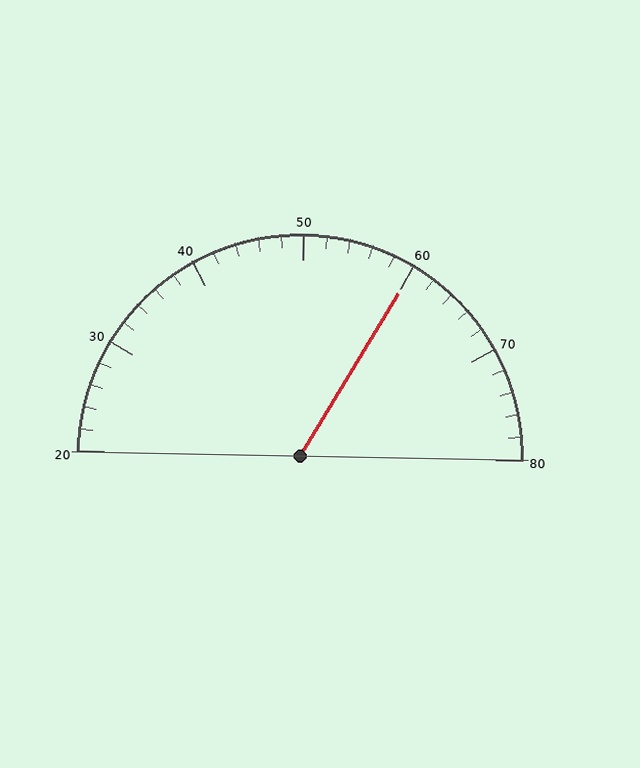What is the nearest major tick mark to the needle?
The nearest major tick mark is 60.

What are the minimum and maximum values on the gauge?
The gauge ranges from 20 to 80.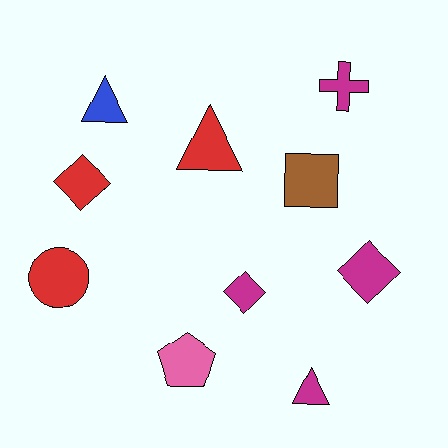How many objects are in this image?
There are 10 objects.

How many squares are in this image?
There is 1 square.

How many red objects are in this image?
There are 3 red objects.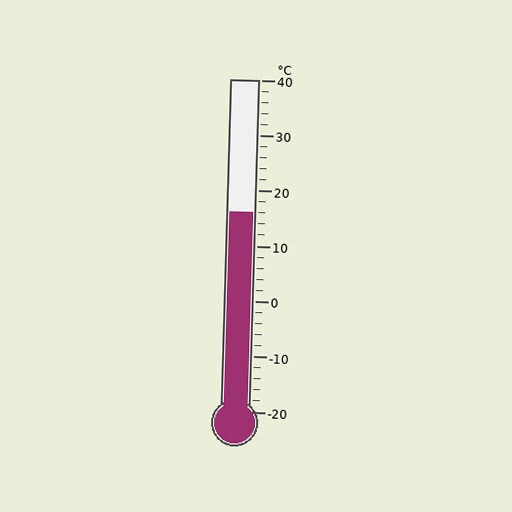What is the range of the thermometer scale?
The thermometer scale ranges from -20°C to 40°C.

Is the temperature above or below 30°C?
The temperature is below 30°C.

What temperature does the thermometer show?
The thermometer shows approximately 16°C.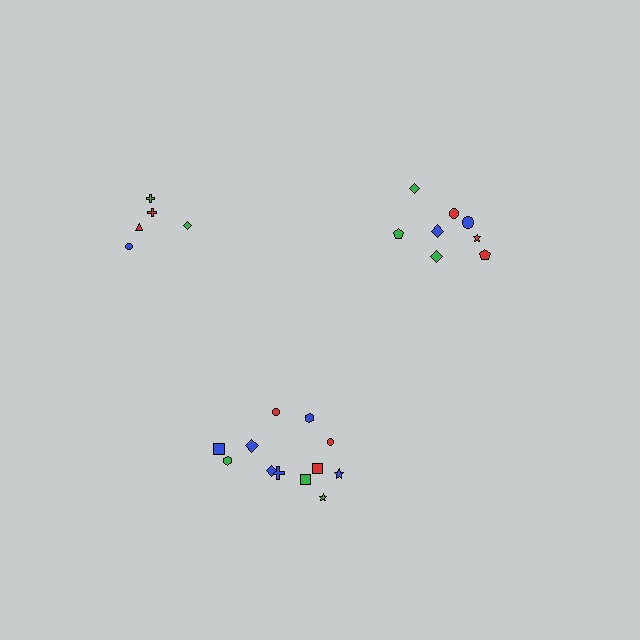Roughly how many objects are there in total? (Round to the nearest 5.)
Roughly 25 objects in total.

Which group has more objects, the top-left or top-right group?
The top-right group.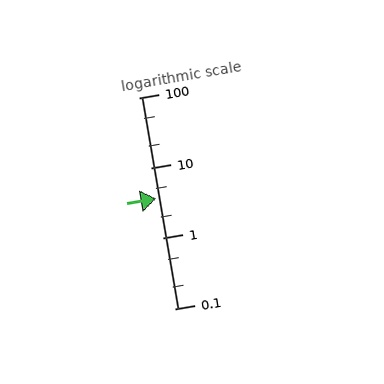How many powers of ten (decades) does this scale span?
The scale spans 3 decades, from 0.1 to 100.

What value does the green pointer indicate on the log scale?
The pointer indicates approximately 3.7.